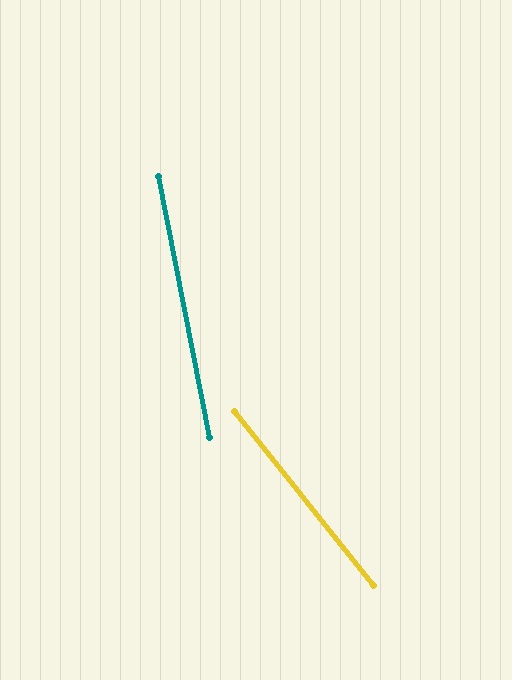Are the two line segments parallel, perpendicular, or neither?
Neither parallel nor perpendicular — they differ by about 28°.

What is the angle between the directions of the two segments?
Approximately 28 degrees.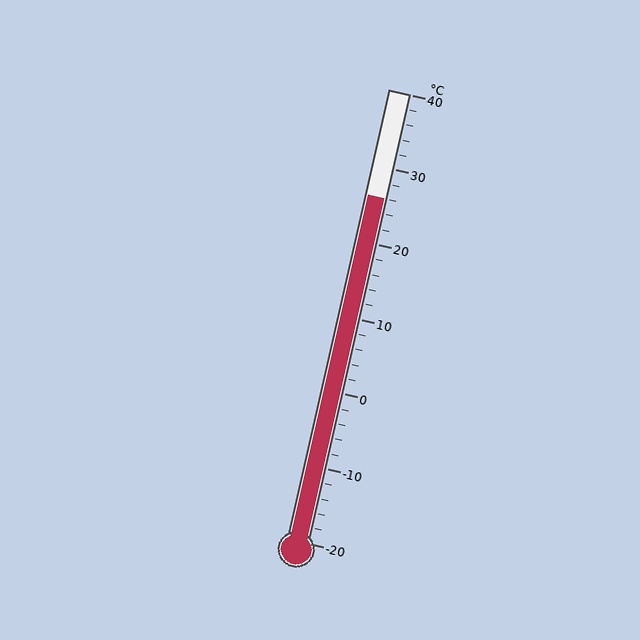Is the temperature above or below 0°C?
The temperature is above 0°C.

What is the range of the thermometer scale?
The thermometer scale ranges from -20°C to 40°C.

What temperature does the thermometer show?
The thermometer shows approximately 26°C.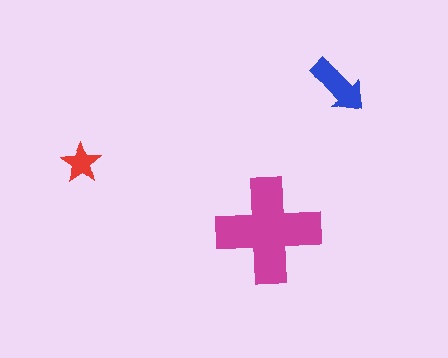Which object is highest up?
The blue arrow is topmost.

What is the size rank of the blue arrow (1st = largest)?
2nd.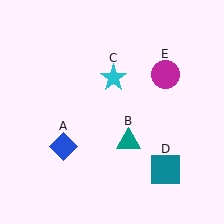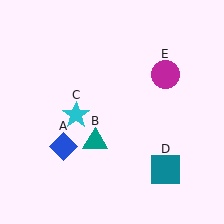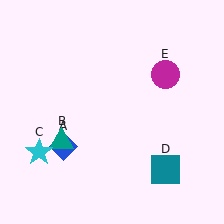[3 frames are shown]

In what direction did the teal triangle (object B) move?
The teal triangle (object B) moved left.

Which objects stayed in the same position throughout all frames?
Blue diamond (object A) and teal square (object D) and magenta circle (object E) remained stationary.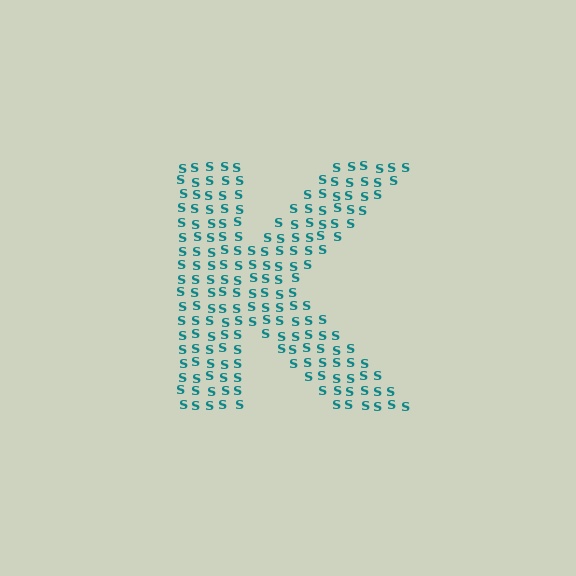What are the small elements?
The small elements are letter S's.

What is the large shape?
The large shape is the letter K.